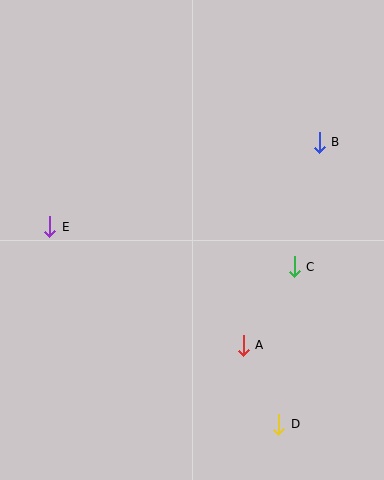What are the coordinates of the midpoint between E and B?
The midpoint between E and B is at (184, 184).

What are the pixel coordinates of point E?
Point E is at (50, 227).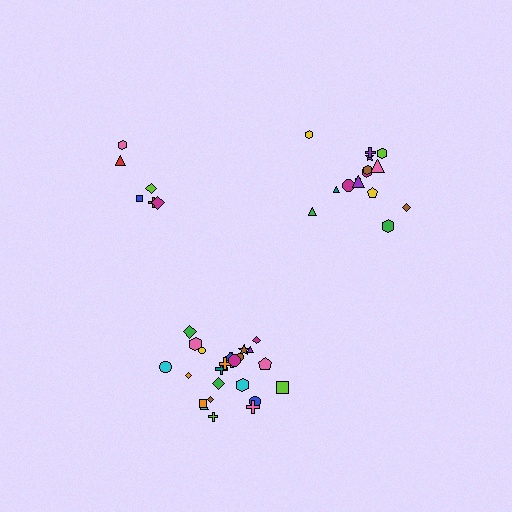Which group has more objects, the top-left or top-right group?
The top-right group.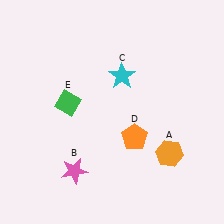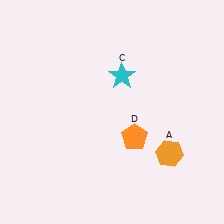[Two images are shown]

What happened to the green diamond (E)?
The green diamond (E) was removed in Image 2. It was in the top-left area of Image 1.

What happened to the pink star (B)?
The pink star (B) was removed in Image 2. It was in the bottom-left area of Image 1.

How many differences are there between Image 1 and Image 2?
There are 2 differences between the two images.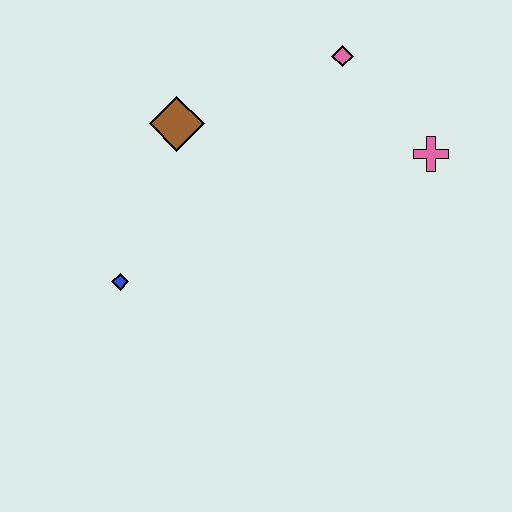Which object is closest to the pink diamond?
The pink cross is closest to the pink diamond.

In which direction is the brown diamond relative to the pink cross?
The brown diamond is to the left of the pink cross.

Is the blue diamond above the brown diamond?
No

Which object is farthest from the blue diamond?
The pink cross is farthest from the blue diamond.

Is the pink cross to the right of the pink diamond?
Yes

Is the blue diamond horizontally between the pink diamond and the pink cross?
No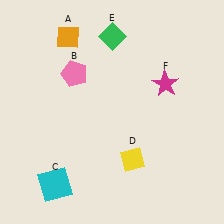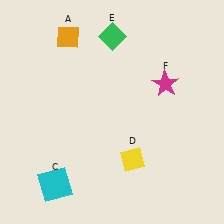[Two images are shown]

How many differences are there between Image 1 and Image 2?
There is 1 difference between the two images.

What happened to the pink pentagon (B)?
The pink pentagon (B) was removed in Image 2. It was in the top-left area of Image 1.